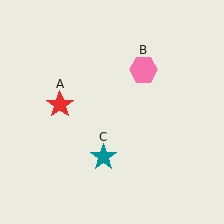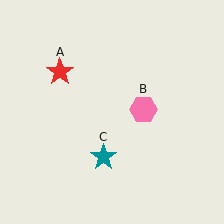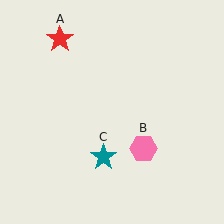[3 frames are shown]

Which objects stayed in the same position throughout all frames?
Teal star (object C) remained stationary.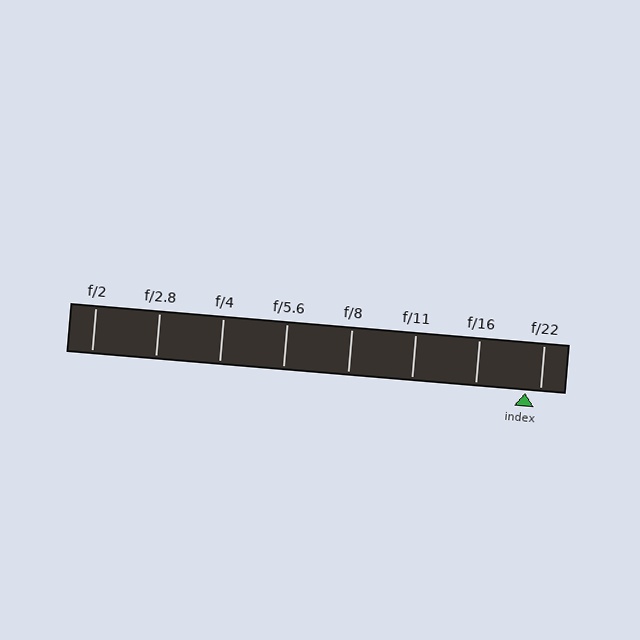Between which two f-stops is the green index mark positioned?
The index mark is between f/16 and f/22.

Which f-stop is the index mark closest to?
The index mark is closest to f/22.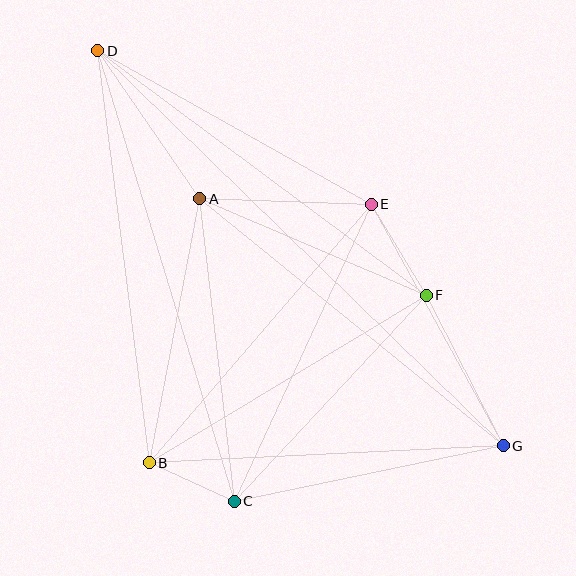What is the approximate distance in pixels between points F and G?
The distance between F and G is approximately 169 pixels.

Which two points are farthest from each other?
Points D and G are farthest from each other.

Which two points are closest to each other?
Points B and C are closest to each other.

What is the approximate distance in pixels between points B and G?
The distance between B and G is approximately 355 pixels.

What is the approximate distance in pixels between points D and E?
The distance between D and E is approximately 314 pixels.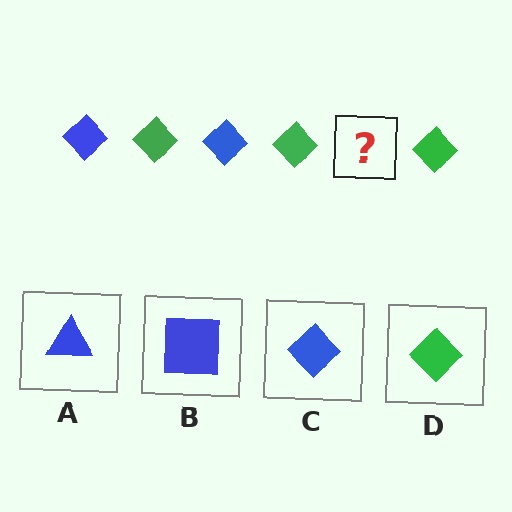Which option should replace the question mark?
Option C.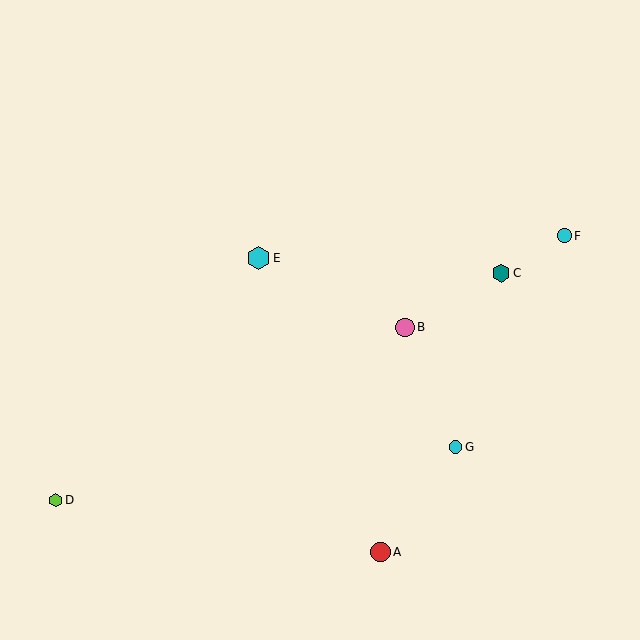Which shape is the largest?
The cyan hexagon (labeled E) is the largest.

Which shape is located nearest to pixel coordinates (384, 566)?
The red circle (labeled A) at (381, 552) is nearest to that location.